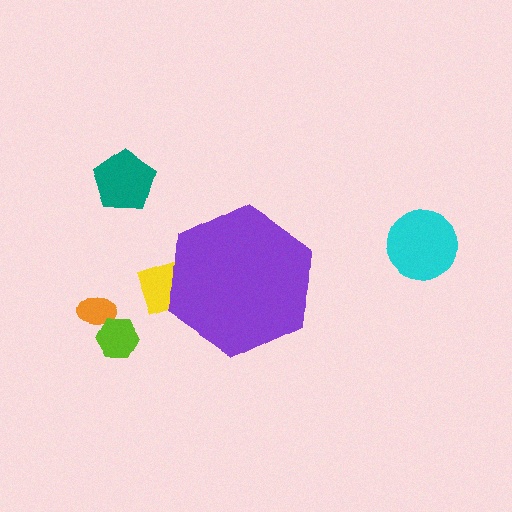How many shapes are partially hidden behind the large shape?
1 shape is partially hidden.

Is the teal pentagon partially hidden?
No, the teal pentagon is fully visible.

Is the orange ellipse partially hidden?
No, the orange ellipse is fully visible.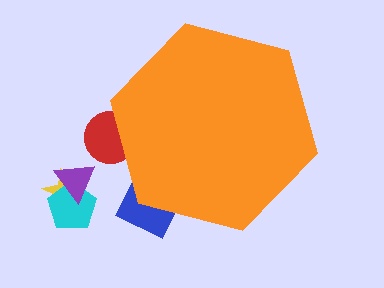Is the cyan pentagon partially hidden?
No, the cyan pentagon is fully visible.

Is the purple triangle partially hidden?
No, the purple triangle is fully visible.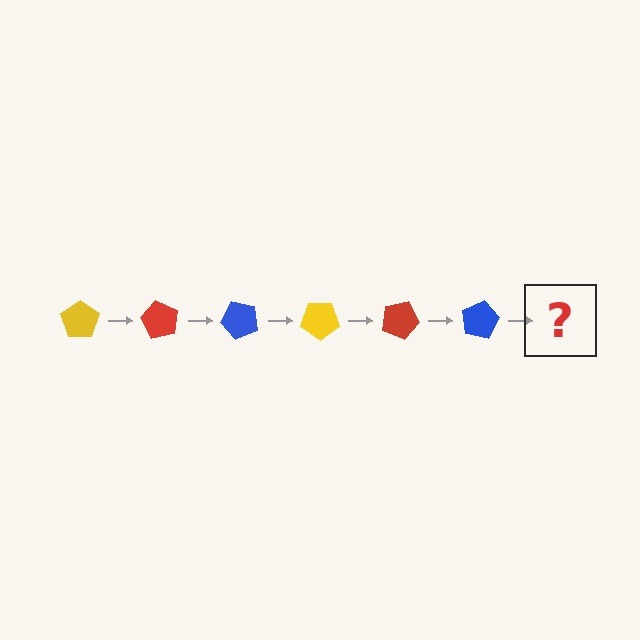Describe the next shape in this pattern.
It should be a yellow pentagon, rotated 360 degrees from the start.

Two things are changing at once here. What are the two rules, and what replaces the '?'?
The two rules are that it rotates 60 degrees each step and the color cycles through yellow, red, and blue. The '?' should be a yellow pentagon, rotated 360 degrees from the start.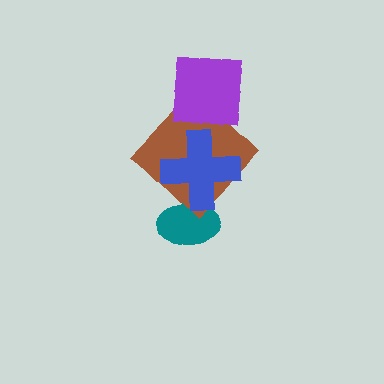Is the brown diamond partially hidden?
Yes, it is partially covered by another shape.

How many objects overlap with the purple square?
1 object overlaps with the purple square.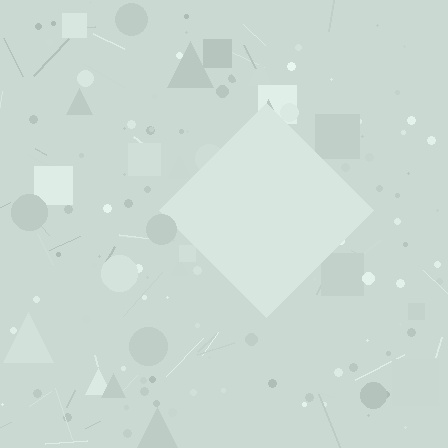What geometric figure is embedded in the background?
A diamond is embedded in the background.